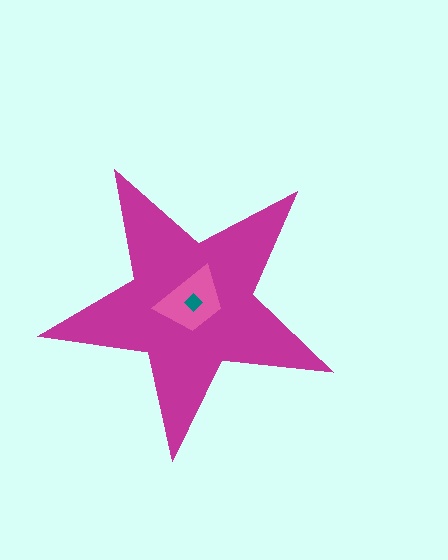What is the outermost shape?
The magenta star.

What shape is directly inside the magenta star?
The pink trapezoid.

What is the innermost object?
The teal diamond.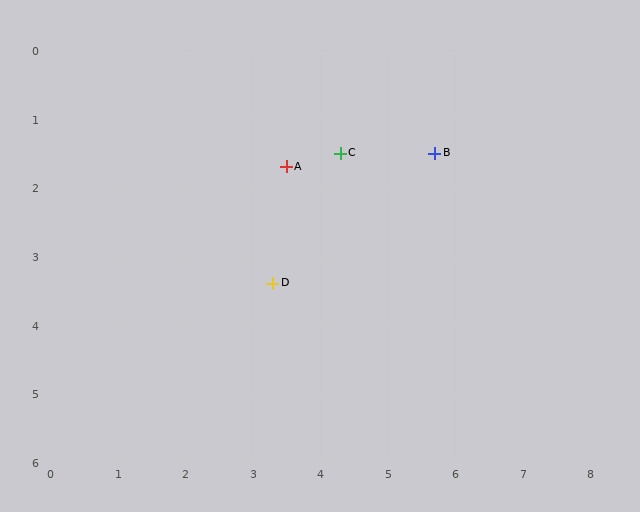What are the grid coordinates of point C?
Point C is at approximately (4.3, 1.5).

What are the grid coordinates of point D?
Point D is at approximately (3.3, 3.4).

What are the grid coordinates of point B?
Point B is at approximately (5.7, 1.5).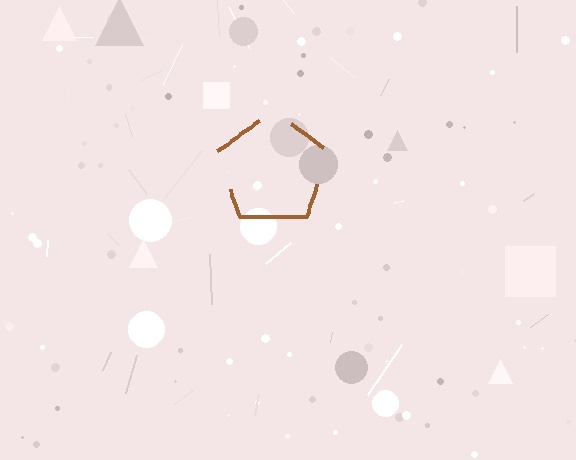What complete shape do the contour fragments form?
The contour fragments form a pentagon.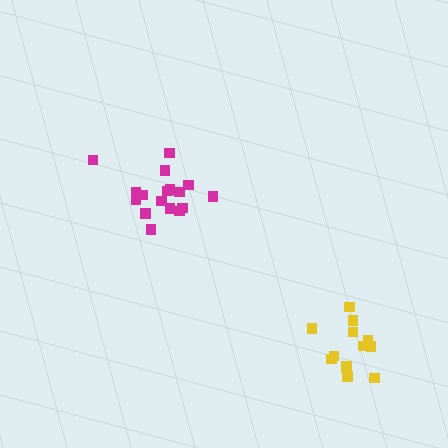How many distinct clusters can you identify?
There are 2 distinct clusters.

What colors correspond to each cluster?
The clusters are colored: yellow, magenta.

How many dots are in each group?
Group 1: 13 dots, Group 2: 17 dots (30 total).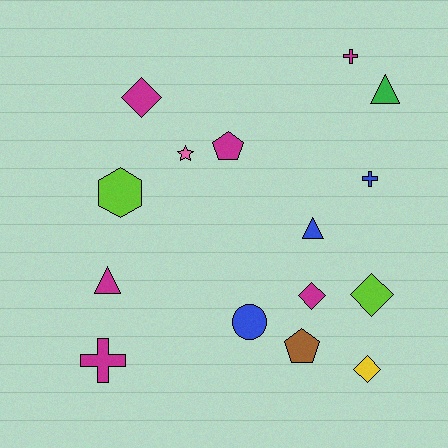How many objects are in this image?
There are 15 objects.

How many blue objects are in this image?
There are 3 blue objects.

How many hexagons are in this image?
There is 1 hexagon.